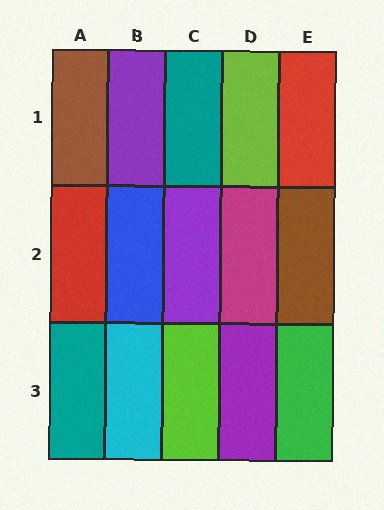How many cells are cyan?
1 cell is cyan.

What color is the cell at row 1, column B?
Purple.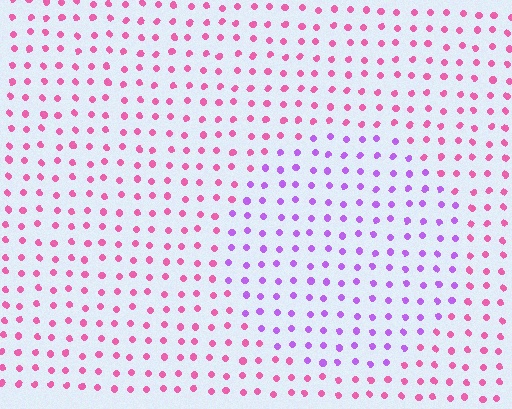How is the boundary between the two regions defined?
The boundary is defined purely by a slight shift in hue (about 47 degrees). Spacing, size, and orientation are identical on both sides.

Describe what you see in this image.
The image is filled with small pink elements in a uniform arrangement. A circle-shaped region is visible where the elements are tinted to a slightly different hue, forming a subtle color boundary.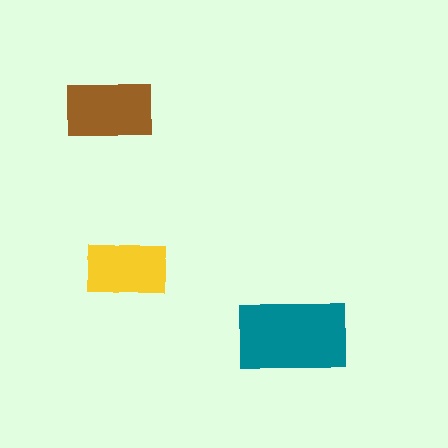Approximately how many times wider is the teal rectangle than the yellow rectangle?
About 1.5 times wider.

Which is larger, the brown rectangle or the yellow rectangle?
The brown one.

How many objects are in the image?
There are 3 objects in the image.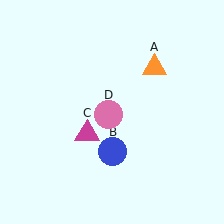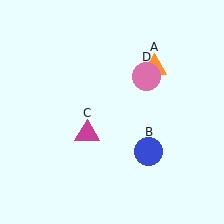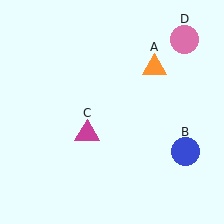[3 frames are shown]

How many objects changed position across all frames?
2 objects changed position: blue circle (object B), pink circle (object D).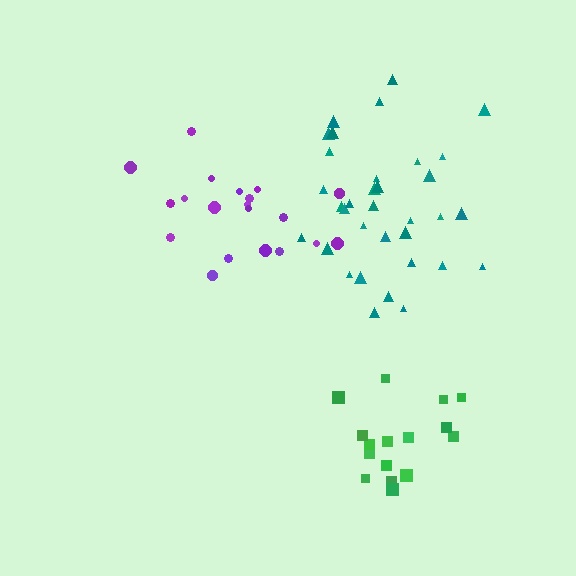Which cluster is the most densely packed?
Purple.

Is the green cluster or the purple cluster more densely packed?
Purple.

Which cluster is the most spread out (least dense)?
Teal.